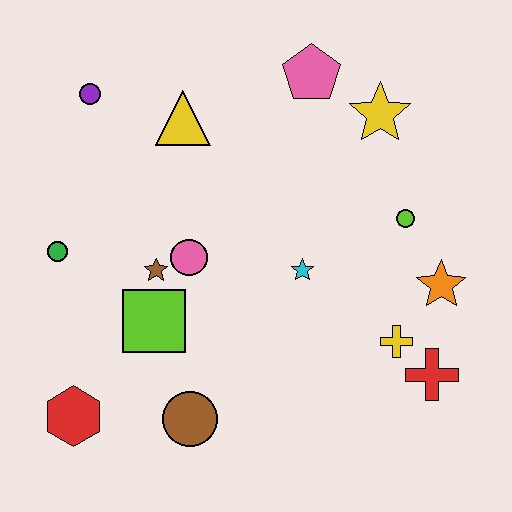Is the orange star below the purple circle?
Yes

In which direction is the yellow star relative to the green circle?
The yellow star is to the right of the green circle.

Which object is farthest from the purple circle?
The red cross is farthest from the purple circle.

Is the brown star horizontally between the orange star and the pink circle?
No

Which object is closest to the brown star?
The pink circle is closest to the brown star.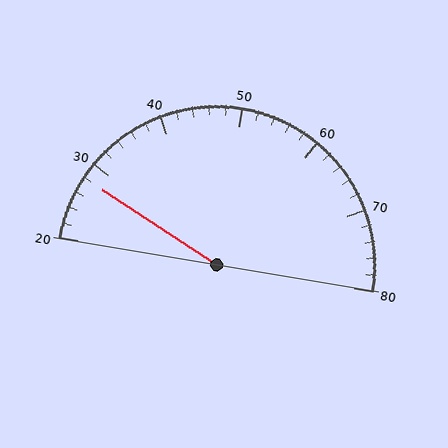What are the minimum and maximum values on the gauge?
The gauge ranges from 20 to 80.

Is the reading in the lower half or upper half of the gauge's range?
The reading is in the lower half of the range (20 to 80).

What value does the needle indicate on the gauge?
The needle indicates approximately 28.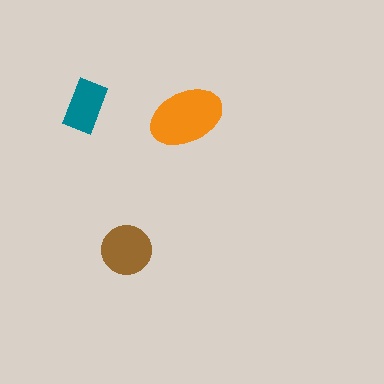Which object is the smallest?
The teal rectangle.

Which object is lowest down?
The brown circle is bottommost.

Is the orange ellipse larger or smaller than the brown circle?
Larger.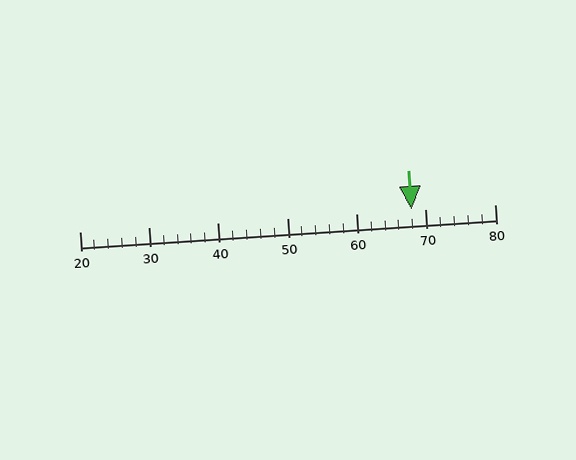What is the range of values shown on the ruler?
The ruler shows values from 20 to 80.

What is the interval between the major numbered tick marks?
The major tick marks are spaced 10 units apart.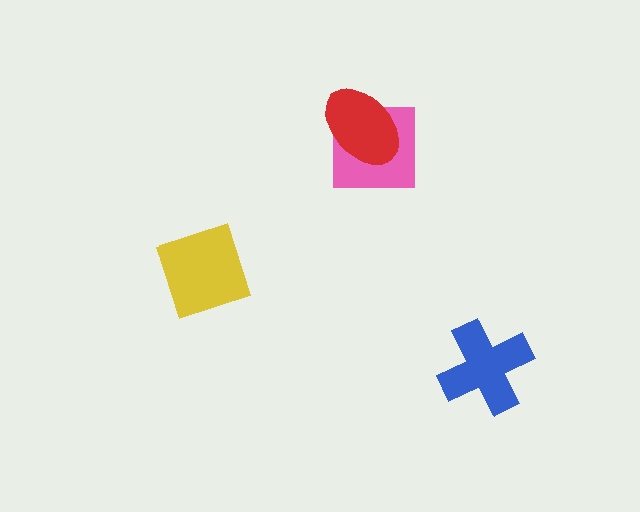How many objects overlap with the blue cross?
0 objects overlap with the blue cross.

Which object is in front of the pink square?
The red ellipse is in front of the pink square.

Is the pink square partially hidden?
Yes, it is partially covered by another shape.